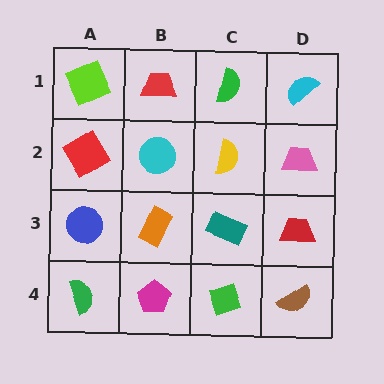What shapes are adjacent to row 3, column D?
A pink trapezoid (row 2, column D), a brown semicircle (row 4, column D), a teal rectangle (row 3, column C).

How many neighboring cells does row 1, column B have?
3.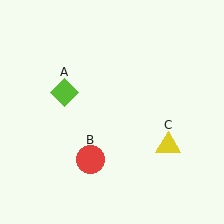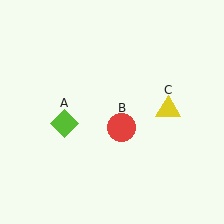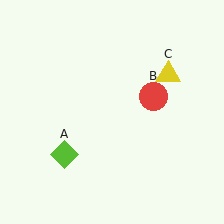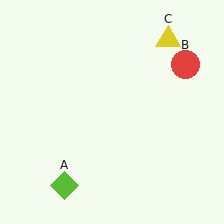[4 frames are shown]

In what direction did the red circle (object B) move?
The red circle (object B) moved up and to the right.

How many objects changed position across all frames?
3 objects changed position: lime diamond (object A), red circle (object B), yellow triangle (object C).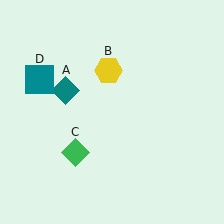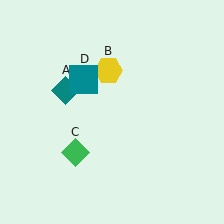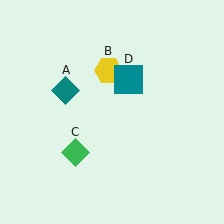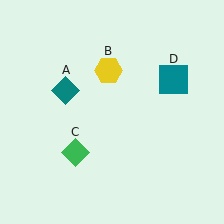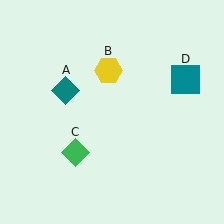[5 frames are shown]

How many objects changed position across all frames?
1 object changed position: teal square (object D).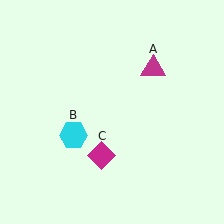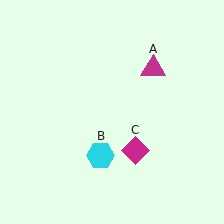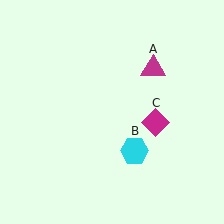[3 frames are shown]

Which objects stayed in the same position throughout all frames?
Magenta triangle (object A) remained stationary.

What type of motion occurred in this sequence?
The cyan hexagon (object B), magenta diamond (object C) rotated counterclockwise around the center of the scene.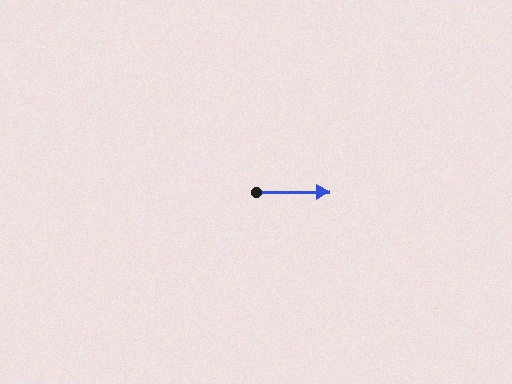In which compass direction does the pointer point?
East.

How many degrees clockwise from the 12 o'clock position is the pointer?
Approximately 90 degrees.